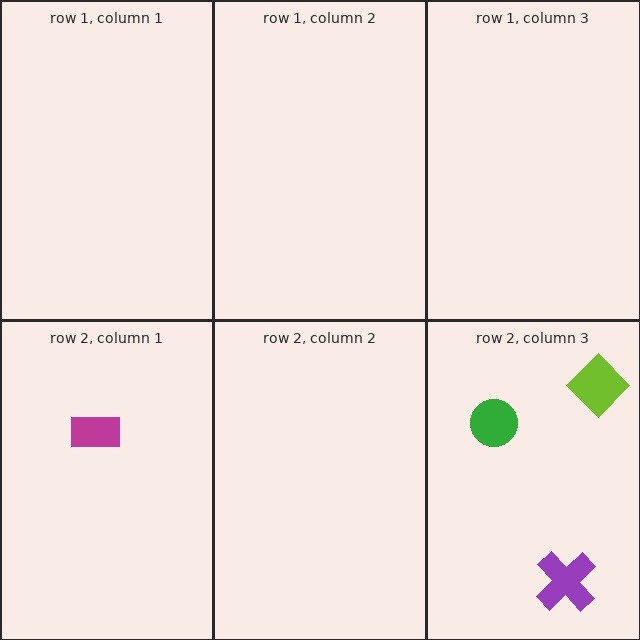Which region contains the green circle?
The row 2, column 3 region.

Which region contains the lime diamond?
The row 2, column 3 region.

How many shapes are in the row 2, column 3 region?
3.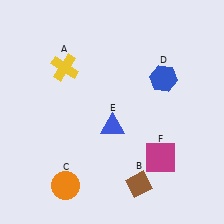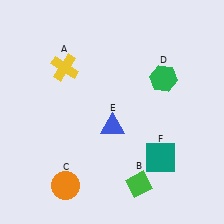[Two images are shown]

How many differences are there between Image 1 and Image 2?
There are 3 differences between the two images.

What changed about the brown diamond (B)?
In Image 1, B is brown. In Image 2, it changed to green.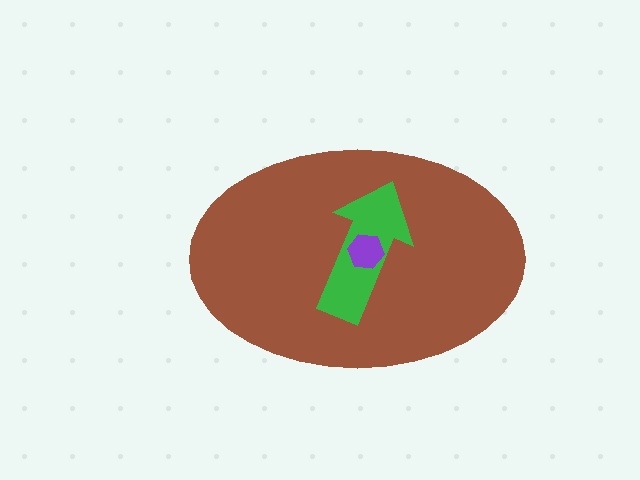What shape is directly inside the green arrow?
The purple hexagon.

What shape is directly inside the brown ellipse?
The green arrow.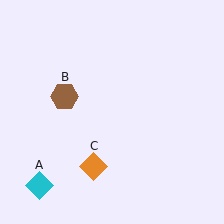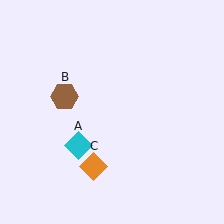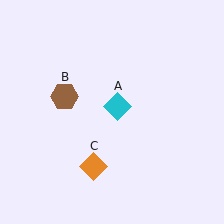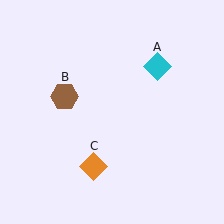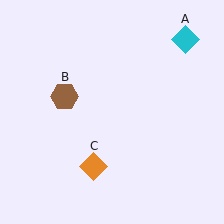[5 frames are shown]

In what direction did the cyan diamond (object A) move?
The cyan diamond (object A) moved up and to the right.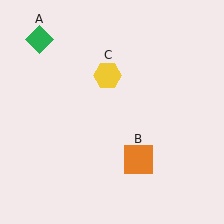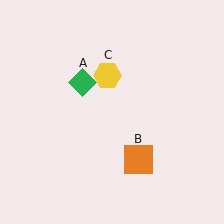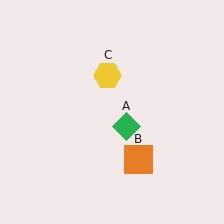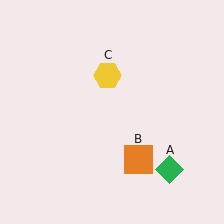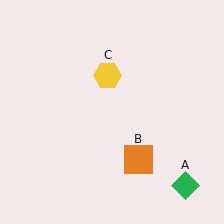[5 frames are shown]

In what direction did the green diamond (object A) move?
The green diamond (object A) moved down and to the right.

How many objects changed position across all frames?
1 object changed position: green diamond (object A).